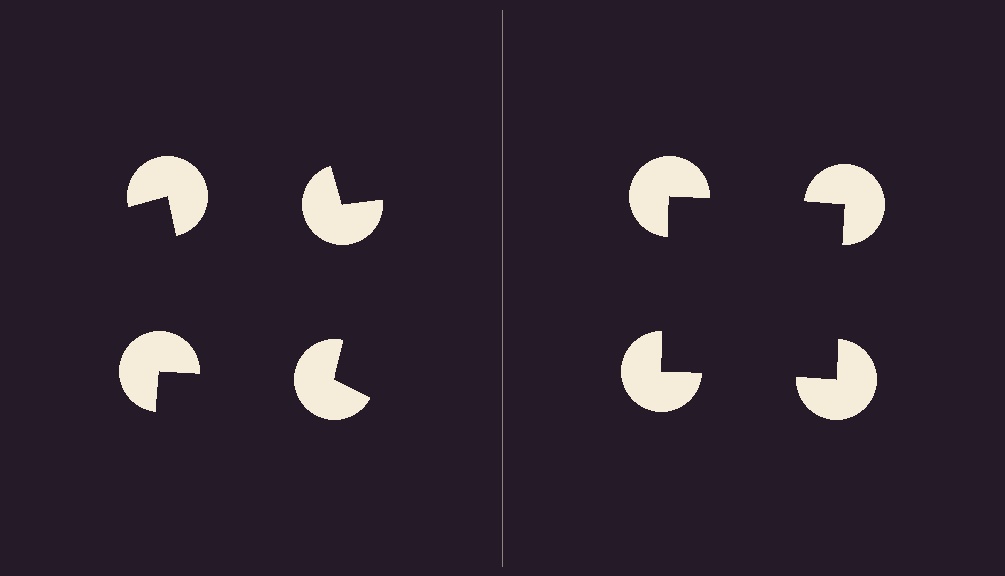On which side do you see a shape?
An illusory square appears on the right side. On the left side the wedge cuts are rotated, so no coherent shape forms.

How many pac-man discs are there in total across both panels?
8 — 4 on each side.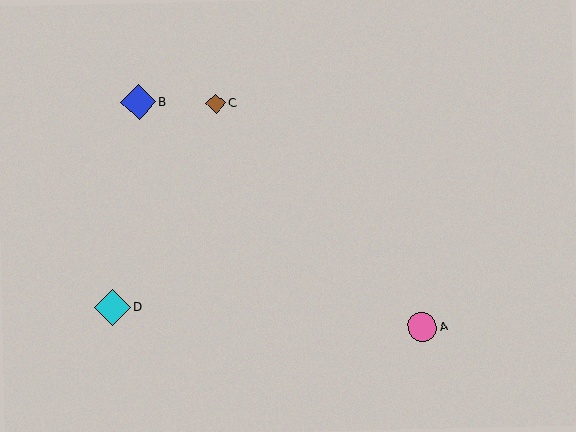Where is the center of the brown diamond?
The center of the brown diamond is at (216, 103).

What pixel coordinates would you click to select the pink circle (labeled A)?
Click at (422, 327) to select the pink circle A.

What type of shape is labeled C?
Shape C is a brown diamond.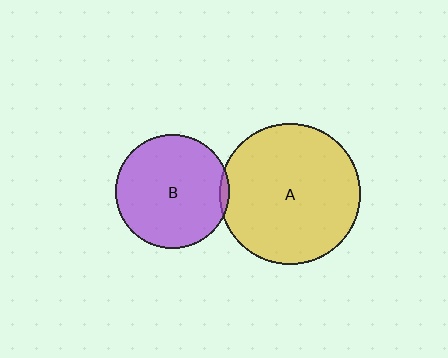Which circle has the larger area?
Circle A (yellow).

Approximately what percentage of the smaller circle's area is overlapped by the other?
Approximately 5%.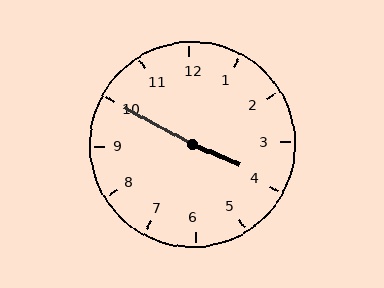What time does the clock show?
3:50.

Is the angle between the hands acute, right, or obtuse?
It is obtuse.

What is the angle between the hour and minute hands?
Approximately 175 degrees.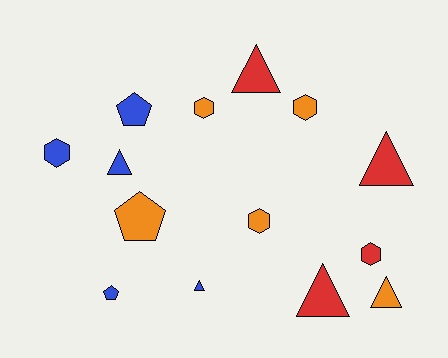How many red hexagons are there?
There is 1 red hexagon.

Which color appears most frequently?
Blue, with 5 objects.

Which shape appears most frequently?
Triangle, with 6 objects.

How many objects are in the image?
There are 14 objects.